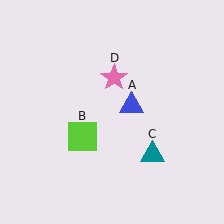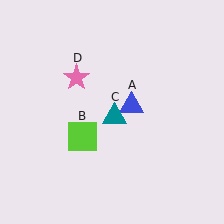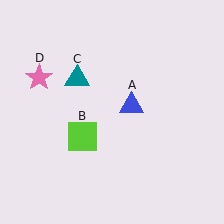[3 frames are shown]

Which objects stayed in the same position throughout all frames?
Blue triangle (object A) and lime square (object B) remained stationary.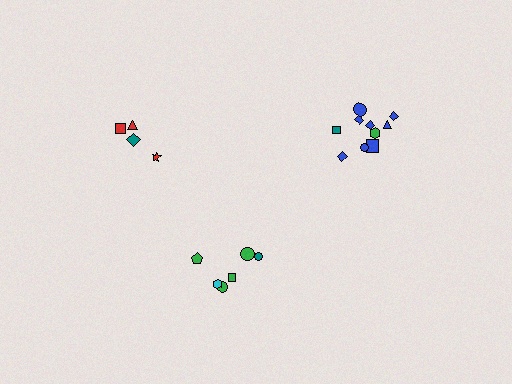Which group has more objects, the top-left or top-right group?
The top-right group.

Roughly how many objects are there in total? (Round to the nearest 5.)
Roughly 20 objects in total.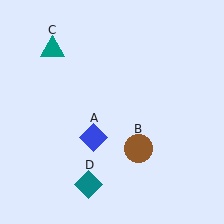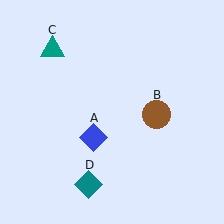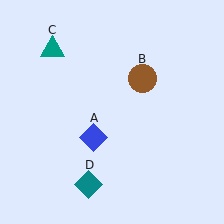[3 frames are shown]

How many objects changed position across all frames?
1 object changed position: brown circle (object B).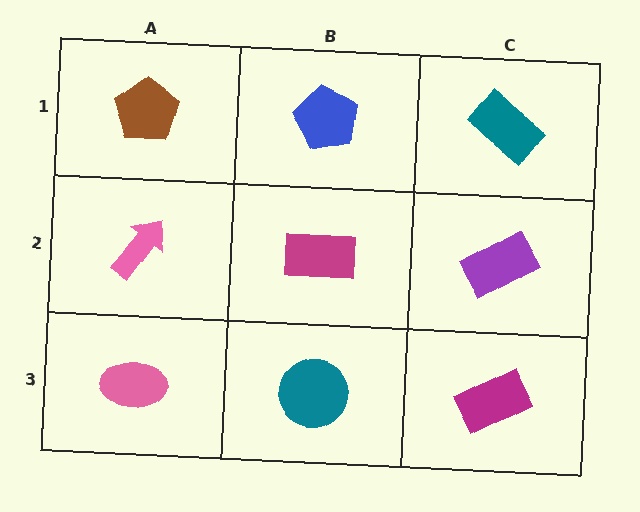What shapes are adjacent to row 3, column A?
A pink arrow (row 2, column A), a teal circle (row 3, column B).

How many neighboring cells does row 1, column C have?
2.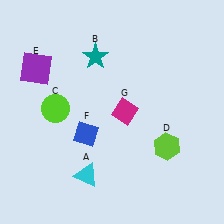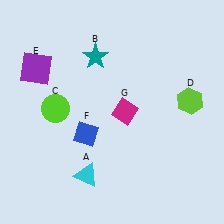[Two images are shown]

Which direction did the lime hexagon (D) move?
The lime hexagon (D) moved up.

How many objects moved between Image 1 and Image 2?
1 object moved between the two images.